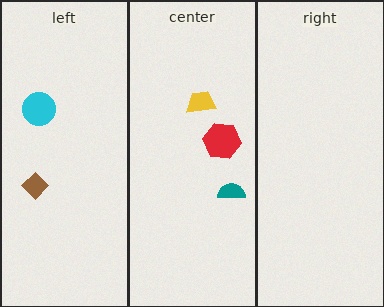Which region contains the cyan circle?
The left region.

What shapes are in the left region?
The cyan circle, the brown diamond.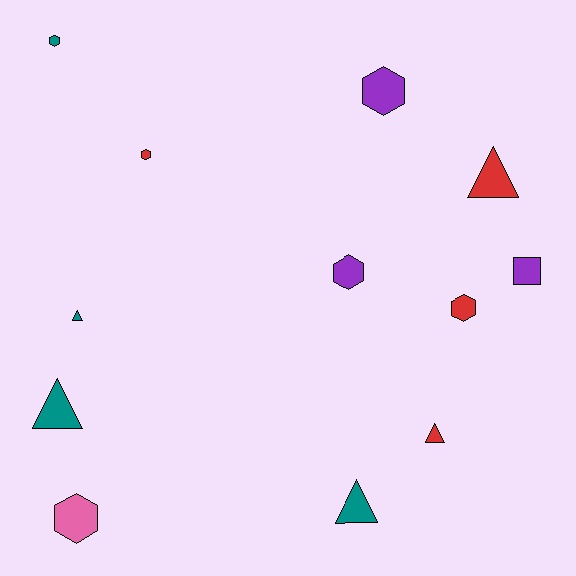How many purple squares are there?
There is 1 purple square.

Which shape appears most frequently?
Hexagon, with 6 objects.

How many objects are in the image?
There are 12 objects.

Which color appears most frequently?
Teal, with 4 objects.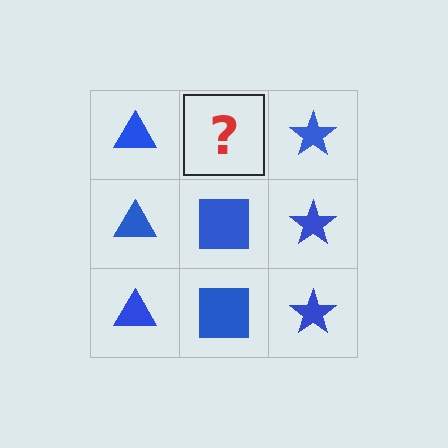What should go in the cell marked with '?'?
The missing cell should contain a blue square.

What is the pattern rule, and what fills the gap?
The rule is that each column has a consistent shape. The gap should be filled with a blue square.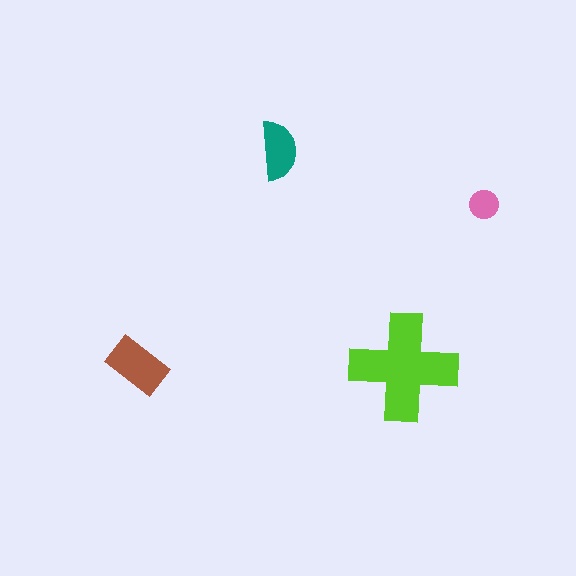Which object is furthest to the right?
The pink circle is rightmost.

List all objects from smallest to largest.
The pink circle, the teal semicircle, the brown rectangle, the lime cross.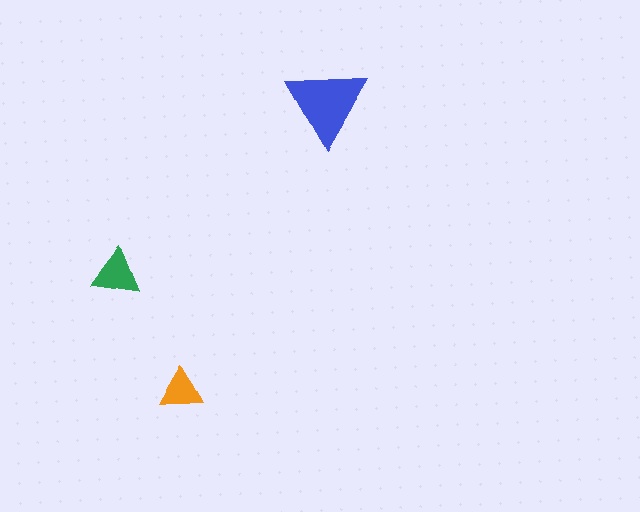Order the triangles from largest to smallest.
the blue one, the green one, the orange one.